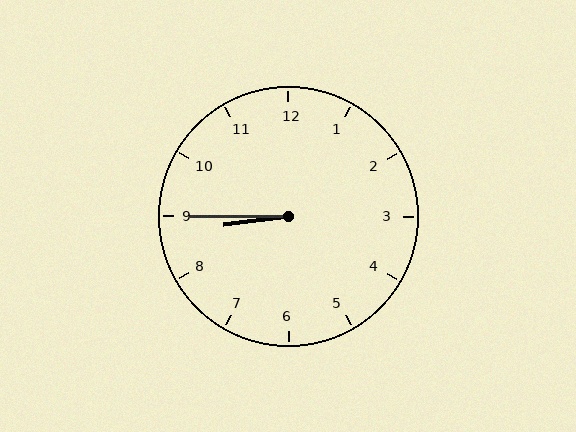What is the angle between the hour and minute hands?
Approximately 8 degrees.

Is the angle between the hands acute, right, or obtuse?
It is acute.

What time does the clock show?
8:45.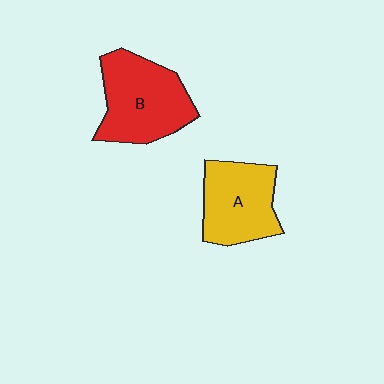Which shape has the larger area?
Shape B (red).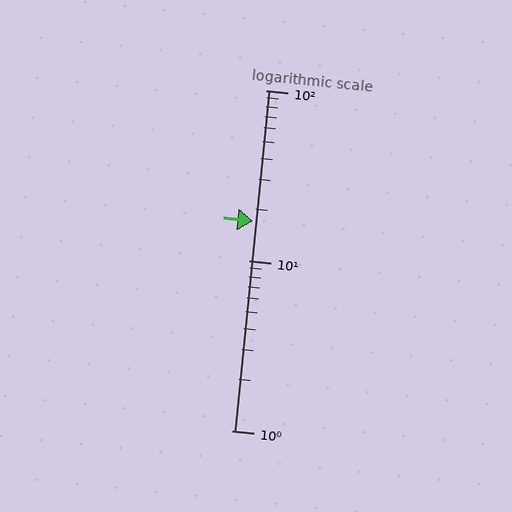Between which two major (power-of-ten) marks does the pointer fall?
The pointer is between 10 and 100.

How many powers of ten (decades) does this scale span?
The scale spans 2 decades, from 1 to 100.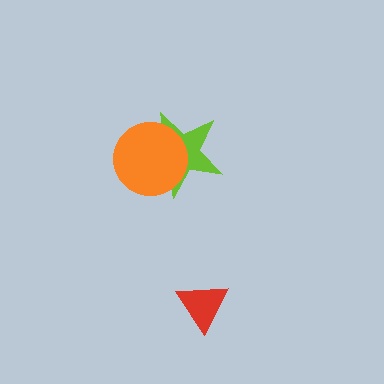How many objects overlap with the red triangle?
0 objects overlap with the red triangle.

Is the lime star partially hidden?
Yes, it is partially covered by another shape.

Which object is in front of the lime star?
The orange circle is in front of the lime star.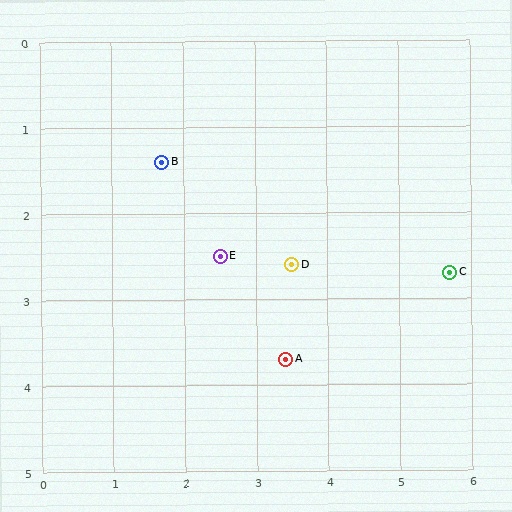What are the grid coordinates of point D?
Point D is at approximately (3.5, 2.6).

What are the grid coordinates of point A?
Point A is at approximately (3.4, 3.7).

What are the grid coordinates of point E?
Point E is at approximately (2.5, 2.5).